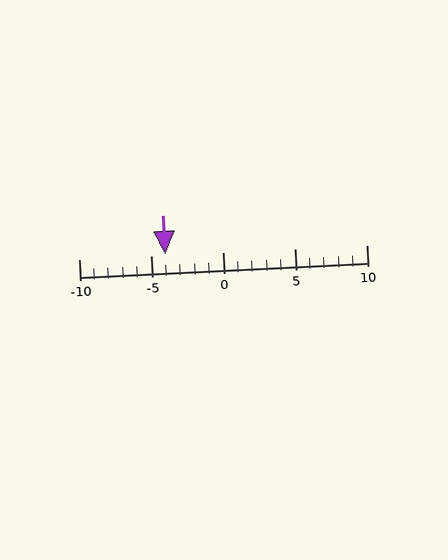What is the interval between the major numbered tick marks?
The major tick marks are spaced 5 units apart.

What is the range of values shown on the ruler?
The ruler shows values from -10 to 10.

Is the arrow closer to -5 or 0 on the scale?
The arrow is closer to -5.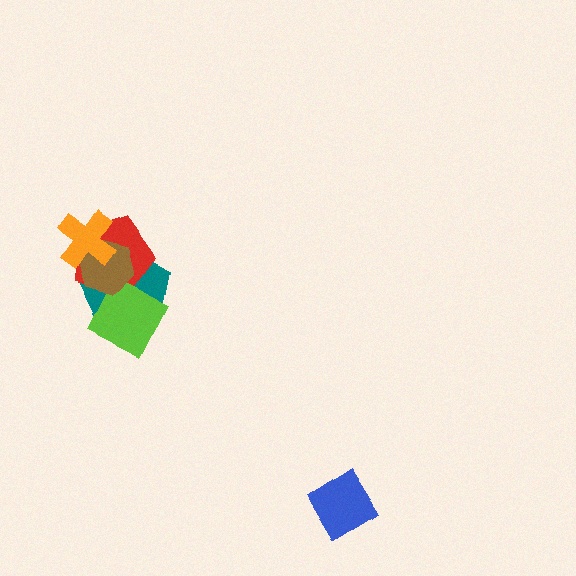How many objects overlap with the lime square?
2 objects overlap with the lime square.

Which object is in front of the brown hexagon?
The orange cross is in front of the brown hexagon.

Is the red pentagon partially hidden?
Yes, it is partially covered by another shape.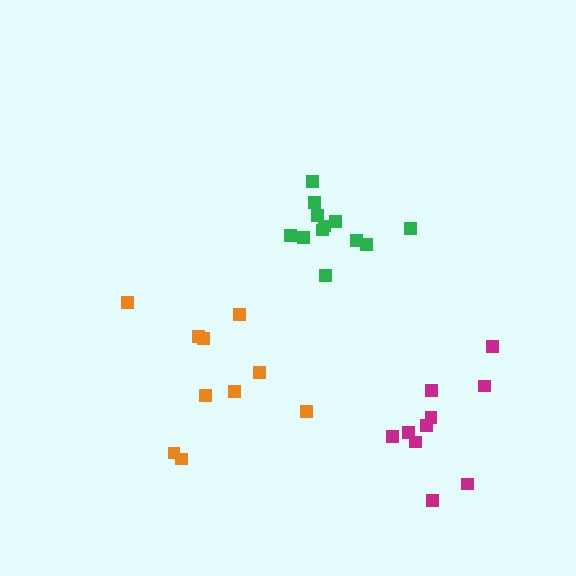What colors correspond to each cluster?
The clusters are colored: green, magenta, orange.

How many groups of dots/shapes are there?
There are 3 groups.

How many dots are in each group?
Group 1: 12 dots, Group 2: 10 dots, Group 3: 10 dots (32 total).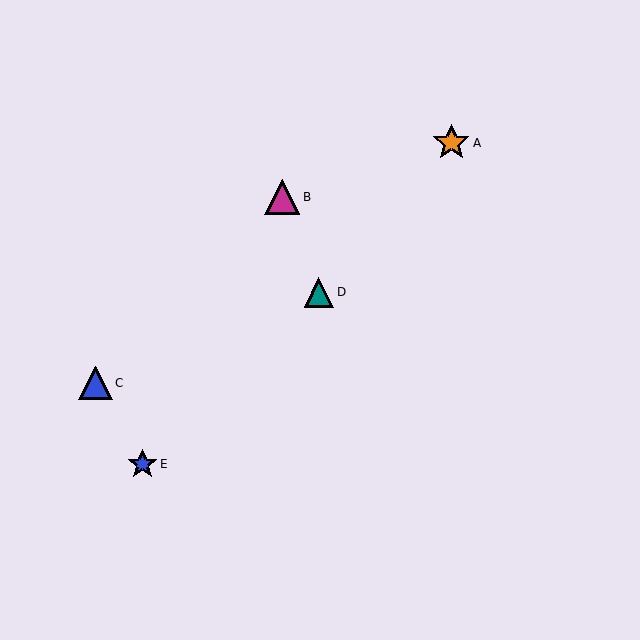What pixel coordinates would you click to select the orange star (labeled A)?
Click at (451, 143) to select the orange star A.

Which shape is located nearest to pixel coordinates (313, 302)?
The teal triangle (labeled D) at (319, 292) is nearest to that location.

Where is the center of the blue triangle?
The center of the blue triangle is at (95, 383).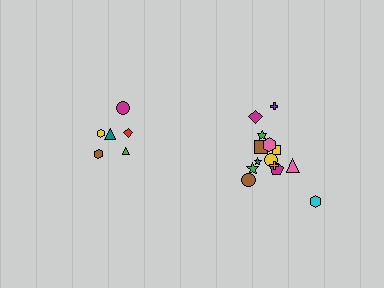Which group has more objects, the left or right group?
The right group.